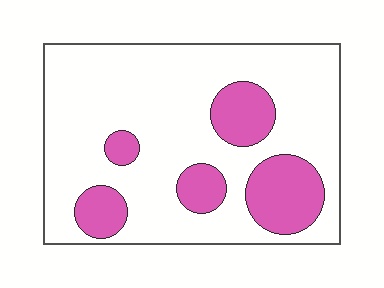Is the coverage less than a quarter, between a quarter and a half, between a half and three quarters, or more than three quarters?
Less than a quarter.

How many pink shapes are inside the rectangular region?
5.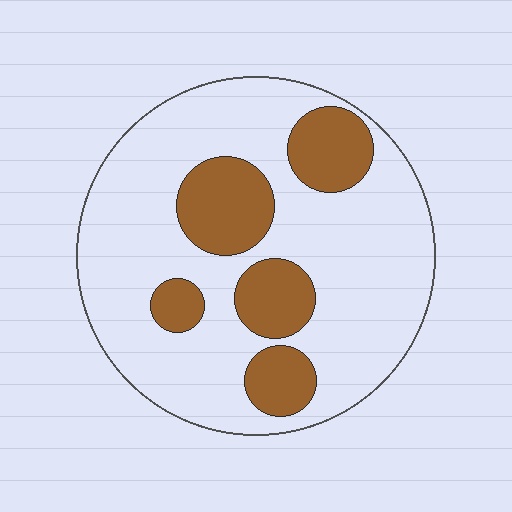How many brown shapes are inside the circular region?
5.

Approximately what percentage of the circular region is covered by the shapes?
Approximately 25%.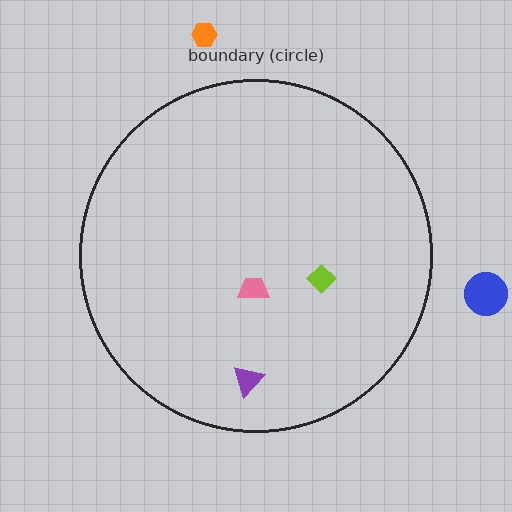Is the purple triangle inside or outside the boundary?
Inside.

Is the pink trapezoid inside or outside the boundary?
Inside.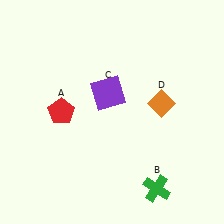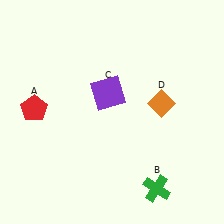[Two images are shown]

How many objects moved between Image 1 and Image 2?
1 object moved between the two images.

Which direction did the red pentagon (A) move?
The red pentagon (A) moved left.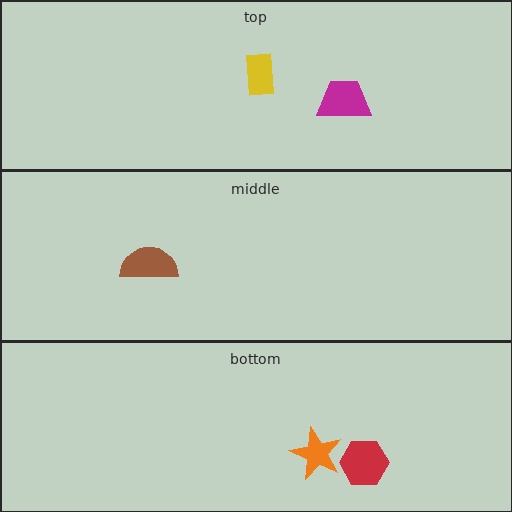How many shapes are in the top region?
2.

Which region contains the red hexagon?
The bottom region.